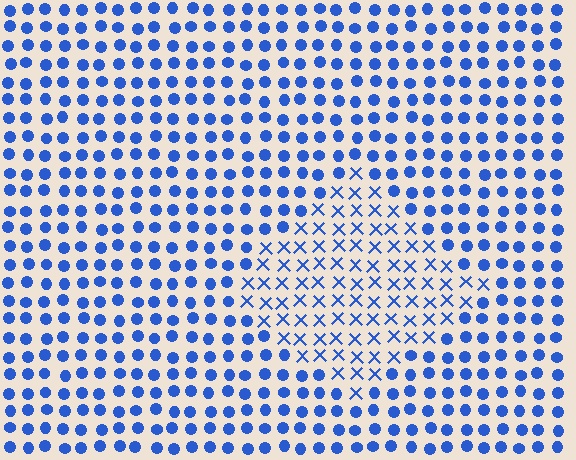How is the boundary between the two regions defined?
The boundary is defined by a change in element shape: X marks inside vs. circles outside. All elements share the same color and spacing.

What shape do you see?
I see a diamond.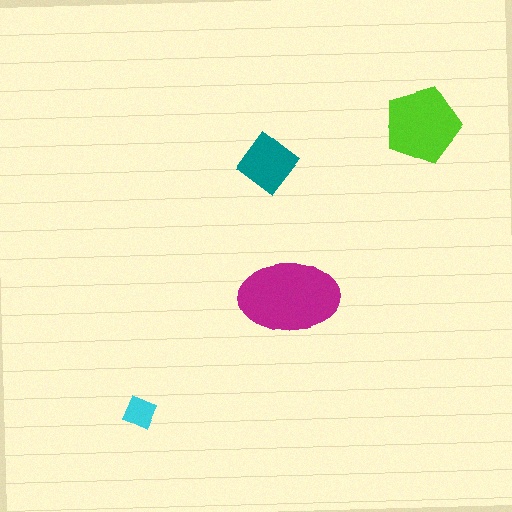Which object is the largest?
The magenta ellipse.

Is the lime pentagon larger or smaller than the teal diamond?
Larger.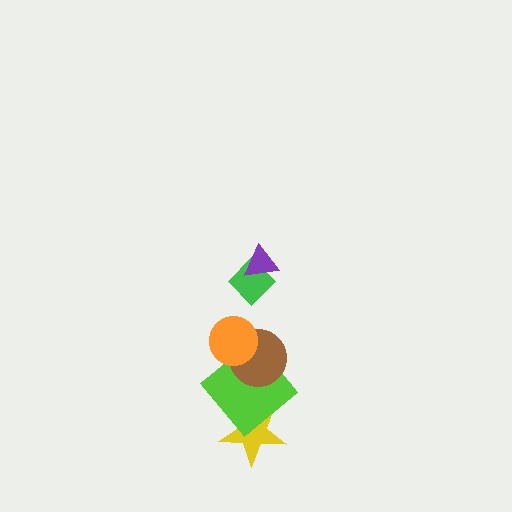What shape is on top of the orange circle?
The green diamond is on top of the orange circle.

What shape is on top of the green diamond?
The purple triangle is on top of the green diamond.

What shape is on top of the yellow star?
The lime diamond is on top of the yellow star.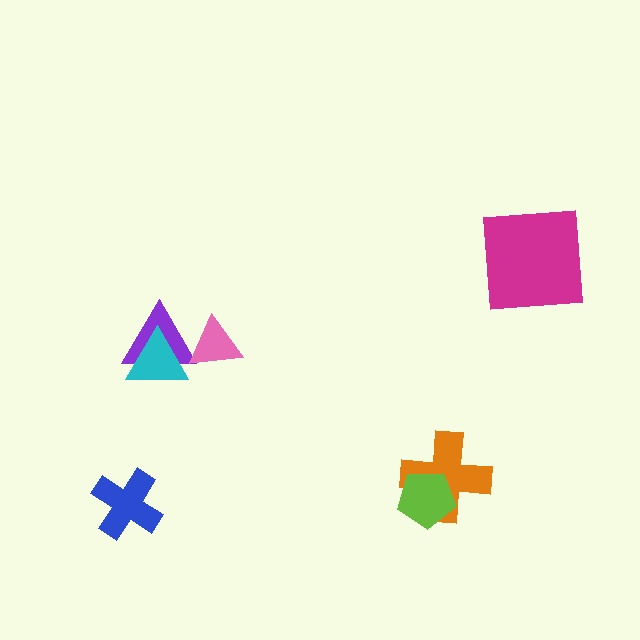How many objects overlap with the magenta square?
0 objects overlap with the magenta square.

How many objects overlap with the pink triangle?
2 objects overlap with the pink triangle.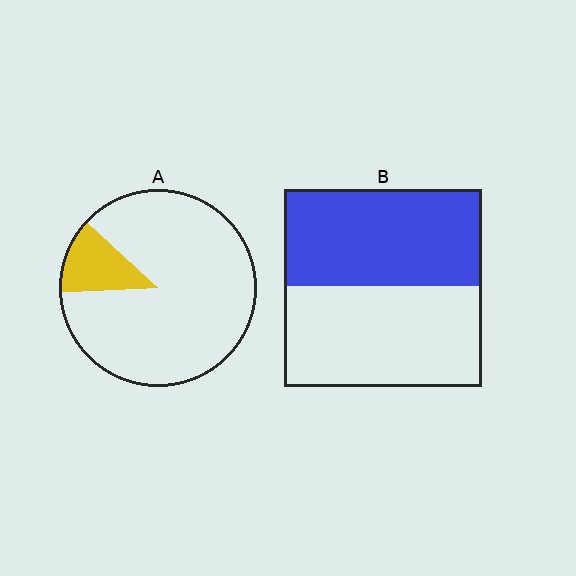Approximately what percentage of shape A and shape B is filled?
A is approximately 15% and B is approximately 50%.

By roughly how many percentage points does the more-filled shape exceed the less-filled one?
By roughly 35 percentage points (B over A).